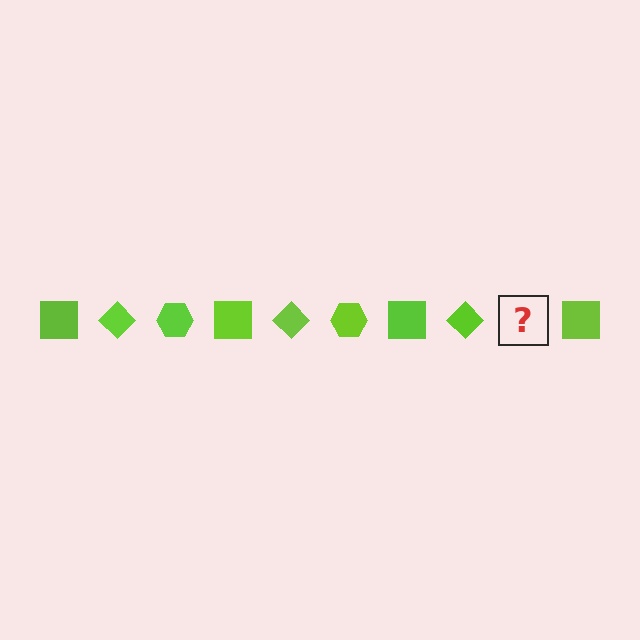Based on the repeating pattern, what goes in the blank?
The blank should be a lime hexagon.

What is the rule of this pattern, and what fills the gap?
The rule is that the pattern cycles through square, diamond, hexagon shapes in lime. The gap should be filled with a lime hexagon.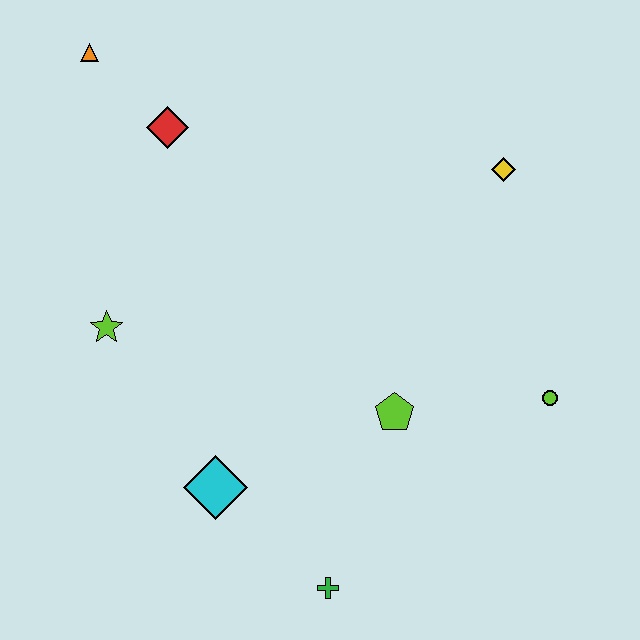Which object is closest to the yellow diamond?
The lime circle is closest to the yellow diamond.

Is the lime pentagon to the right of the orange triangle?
Yes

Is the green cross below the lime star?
Yes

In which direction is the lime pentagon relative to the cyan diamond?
The lime pentagon is to the right of the cyan diamond.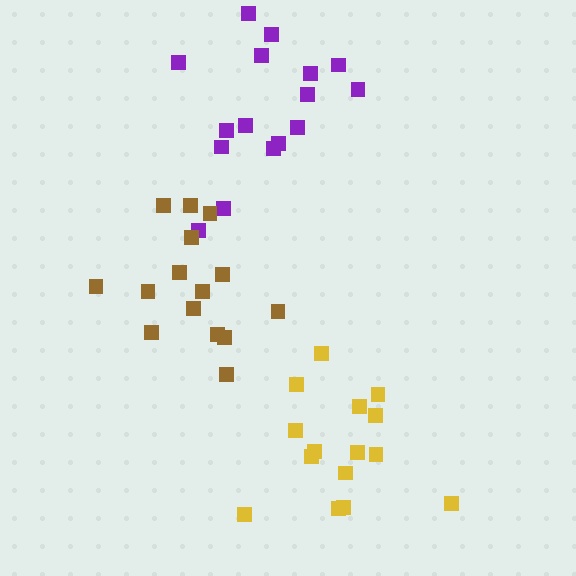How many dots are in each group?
Group 1: 16 dots, Group 2: 15 dots, Group 3: 15 dots (46 total).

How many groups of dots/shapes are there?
There are 3 groups.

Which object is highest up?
The purple cluster is topmost.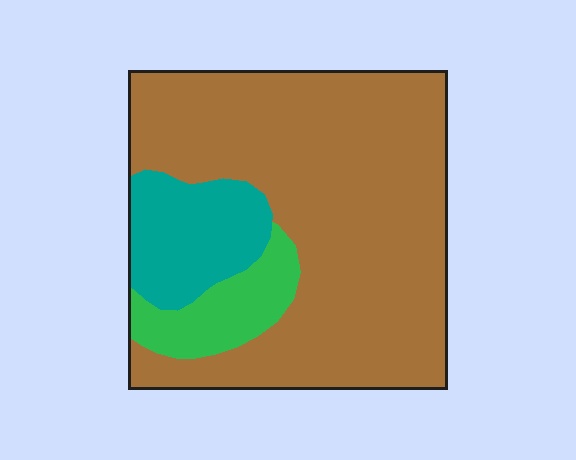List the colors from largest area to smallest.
From largest to smallest: brown, teal, green.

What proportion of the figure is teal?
Teal covers roughly 15% of the figure.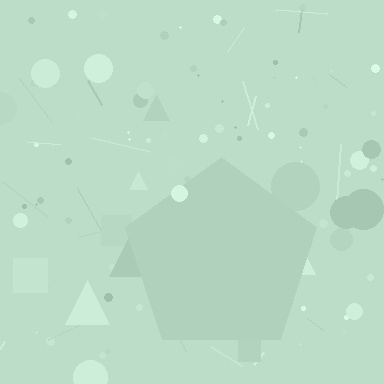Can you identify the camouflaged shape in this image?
The camouflaged shape is a pentagon.